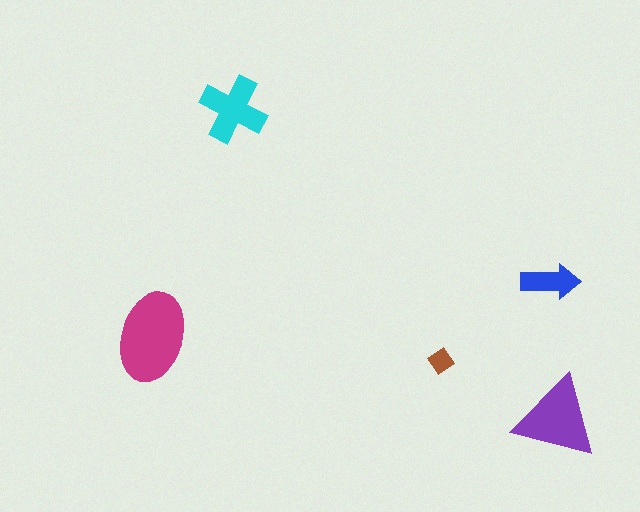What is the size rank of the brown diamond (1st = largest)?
5th.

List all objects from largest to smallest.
The magenta ellipse, the purple triangle, the cyan cross, the blue arrow, the brown diamond.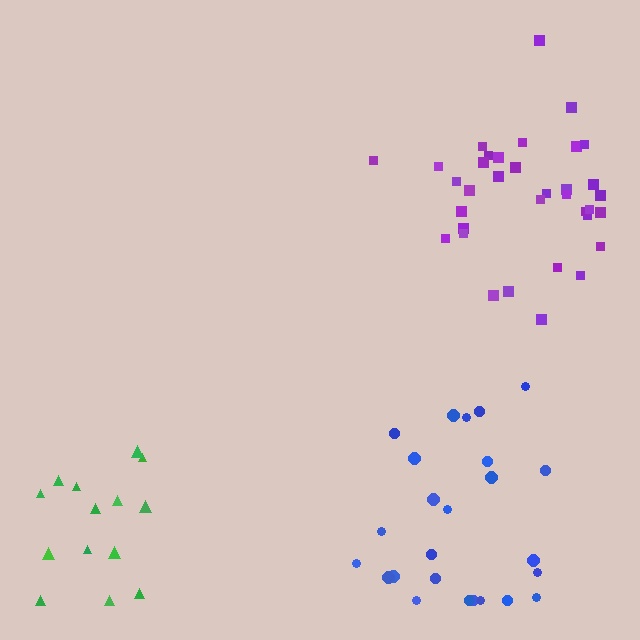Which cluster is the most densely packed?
Purple.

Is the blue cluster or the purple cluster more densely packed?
Purple.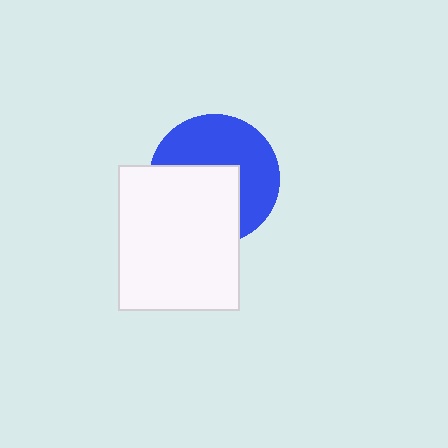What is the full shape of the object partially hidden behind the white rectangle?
The partially hidden object is a blue circle.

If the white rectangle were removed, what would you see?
You would see the complete blue circle.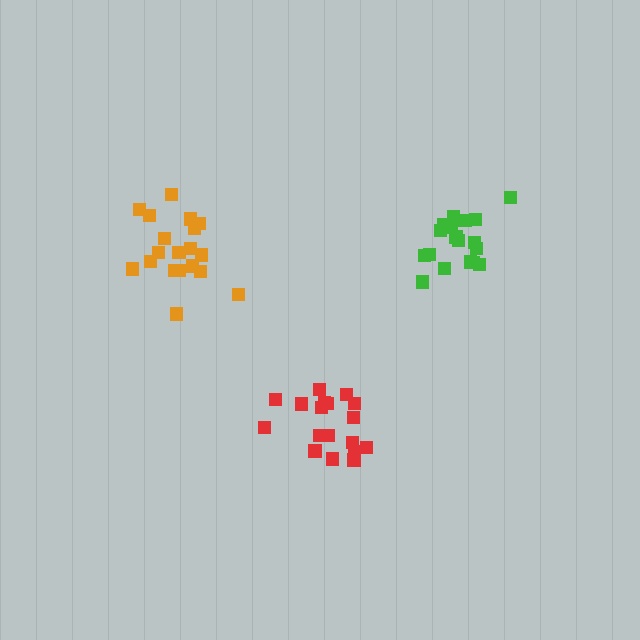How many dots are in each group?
Group 1: 18 dots, Group 2: 19 dots, Group 3: 19 dots (56 total).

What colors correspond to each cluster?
The clusters are colored: red, orange, green.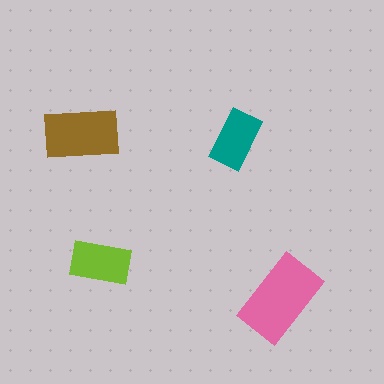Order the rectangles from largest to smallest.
the pink one, the brown one, the lime one, the teal one.